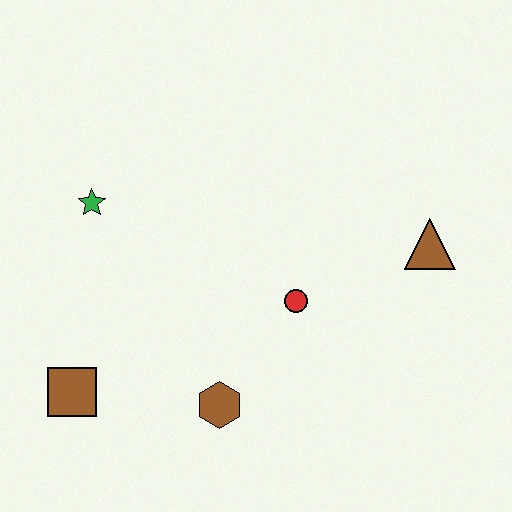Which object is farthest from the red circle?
The brown square is farthest from the red circle.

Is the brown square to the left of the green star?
Yes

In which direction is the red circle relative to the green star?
The red circle is to the right of the green star.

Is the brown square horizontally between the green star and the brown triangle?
No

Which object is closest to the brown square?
The brown hexagon is closest to the brown square.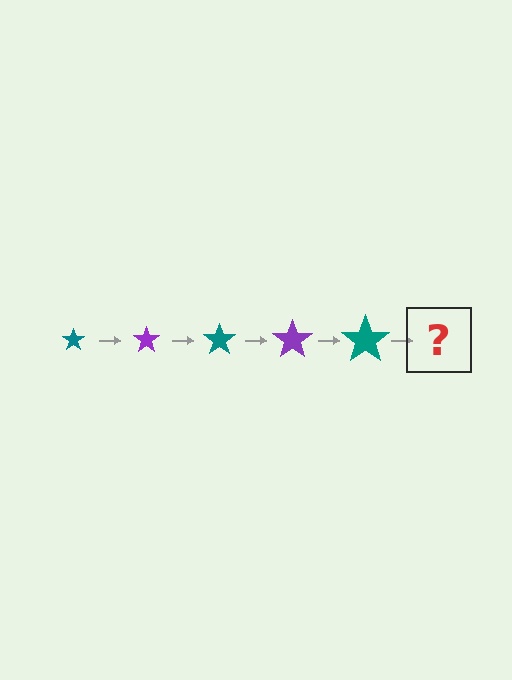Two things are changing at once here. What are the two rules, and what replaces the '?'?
The two rules are that the star grows larger each step and the color cycles through teal and purple. The '?' should be a purple star, larger than the previous one.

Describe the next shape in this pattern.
It should be a purple star, larger than the previous one.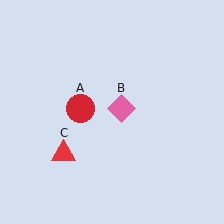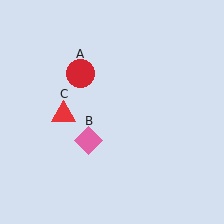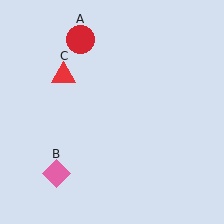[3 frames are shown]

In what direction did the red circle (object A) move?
The red circle (object A) moved up.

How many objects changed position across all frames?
3 objects changed position: red circle (object A), pink diamond (object B), red triangle (object C).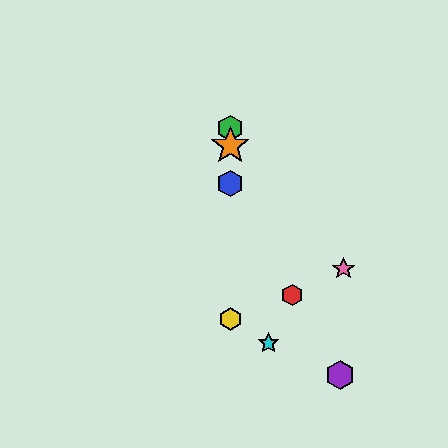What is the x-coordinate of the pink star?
The pink star is at x≈344.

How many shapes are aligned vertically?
4 shapes (the blue hexagon, the green hexagon, the yellow hexagon, the orange star) are aligned vertically.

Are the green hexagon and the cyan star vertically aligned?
No, the green hexagon is at x≈230 and the cyan star is at x≈269.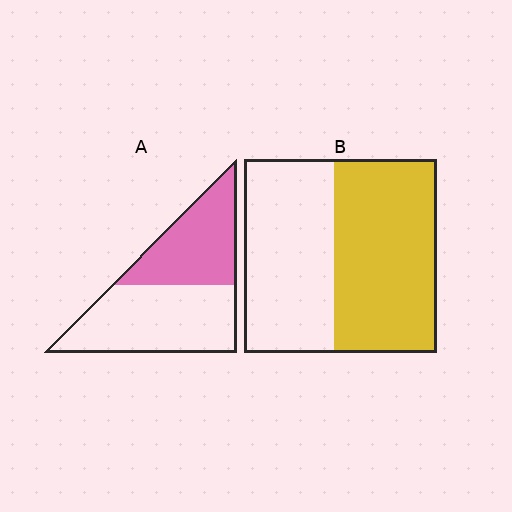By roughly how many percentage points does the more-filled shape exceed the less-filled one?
By roughly 10 percentage points (B over A).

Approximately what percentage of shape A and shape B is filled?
A is approximately 40% and B is approximately 55%.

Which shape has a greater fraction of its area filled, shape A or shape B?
Shape B.